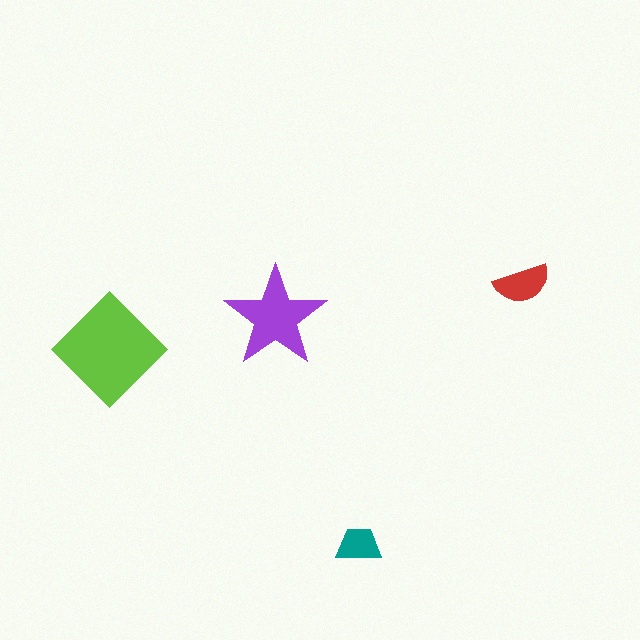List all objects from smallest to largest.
The teal trapezoid, the red semicircle, the purple star, the lime diamond.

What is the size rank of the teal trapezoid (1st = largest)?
4th.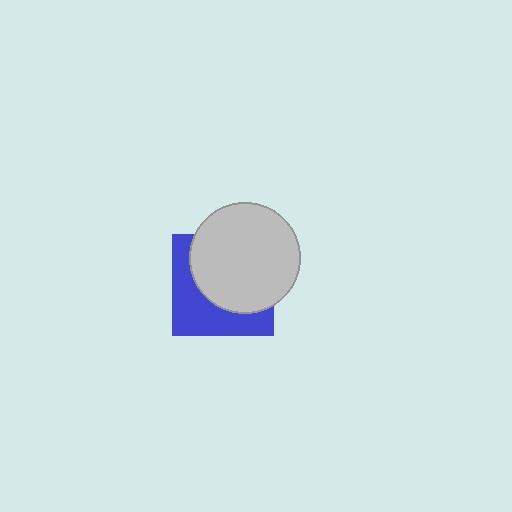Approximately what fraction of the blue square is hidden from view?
Roughly 58% of the blue square is hidden behind the light gray circle.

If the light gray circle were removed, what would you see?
You would see the complete blue square.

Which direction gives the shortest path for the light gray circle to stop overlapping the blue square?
Moving toward the upper-right gives the shortest separation.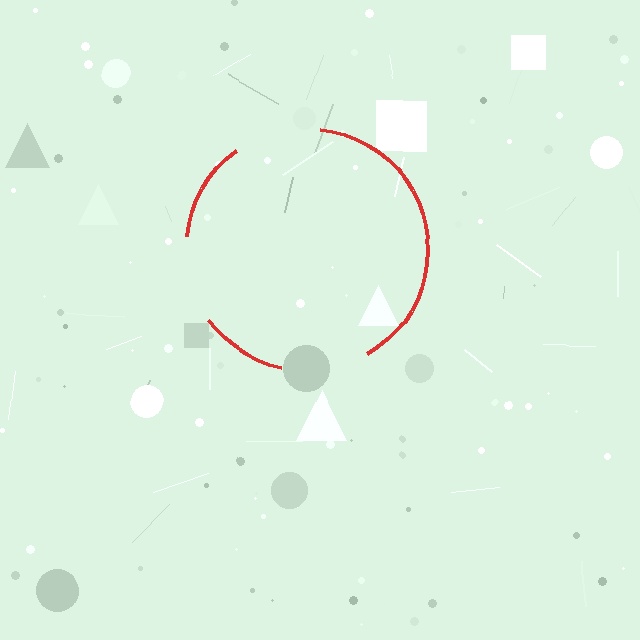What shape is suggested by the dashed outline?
The dashed outline suggests a circle.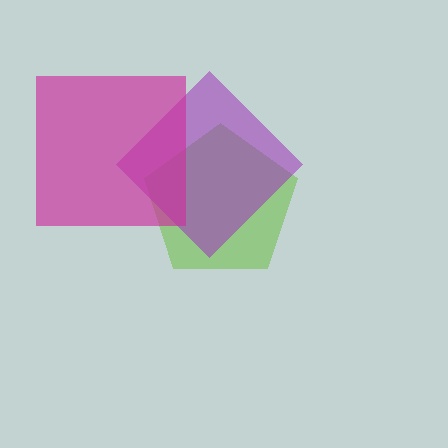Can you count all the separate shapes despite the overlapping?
Yes, there are 3 separate shapes.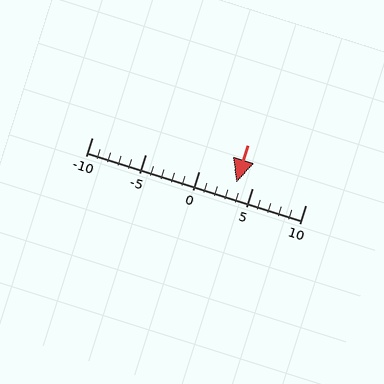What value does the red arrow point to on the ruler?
The red arrow points to approximately 4.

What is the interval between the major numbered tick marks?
The major tick marks are spaced 5 units apart.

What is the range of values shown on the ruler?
The ruler shows values from -10 to 10.